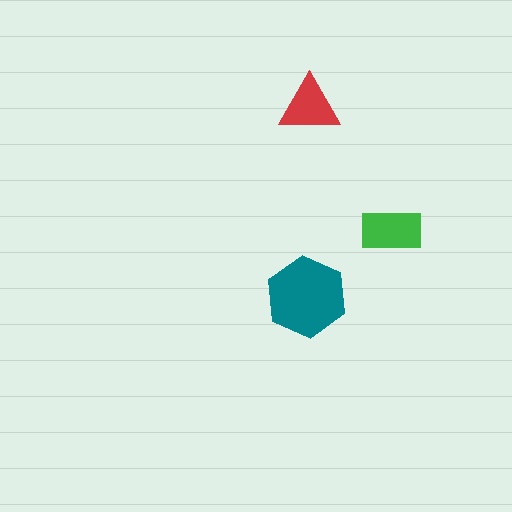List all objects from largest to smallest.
The teal hexagon, the green rectangle, the red triangle.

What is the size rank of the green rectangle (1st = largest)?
2nd.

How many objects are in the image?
There are 3 objects in the image.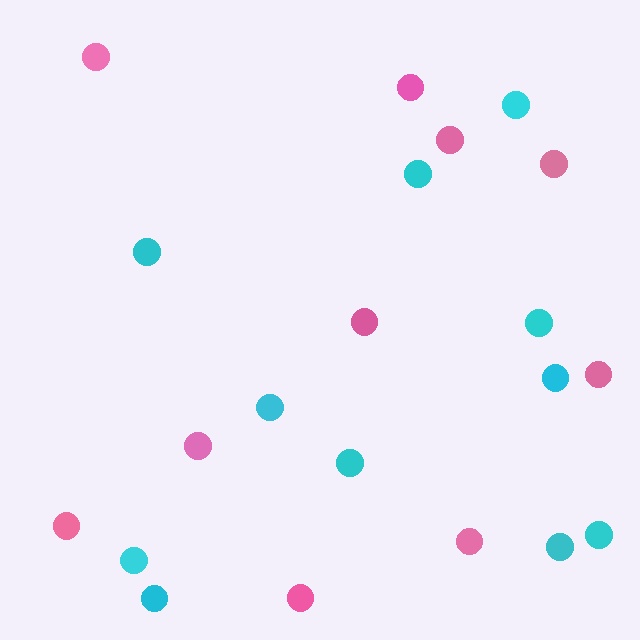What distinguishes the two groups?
There are 2 groups: one group of pink circles (10) and one group of cyan circles (11).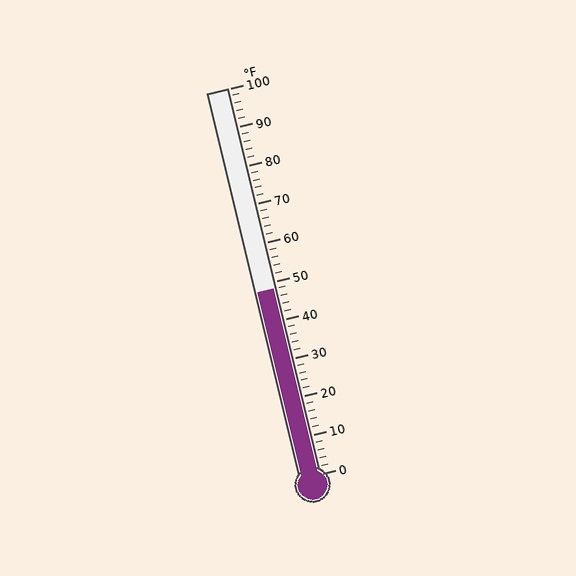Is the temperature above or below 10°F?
The temperature is above 10°F.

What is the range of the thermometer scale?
The thermometer scale ranges from 0°F to 100°F.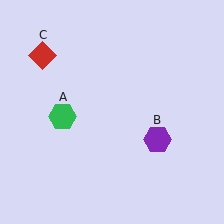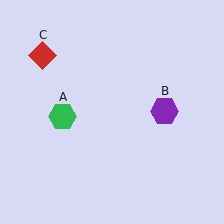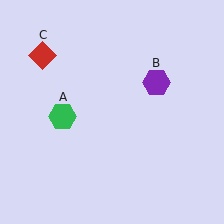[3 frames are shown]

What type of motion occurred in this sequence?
The purple hexagon (object B) rotated counterclockwise around the center of the scene.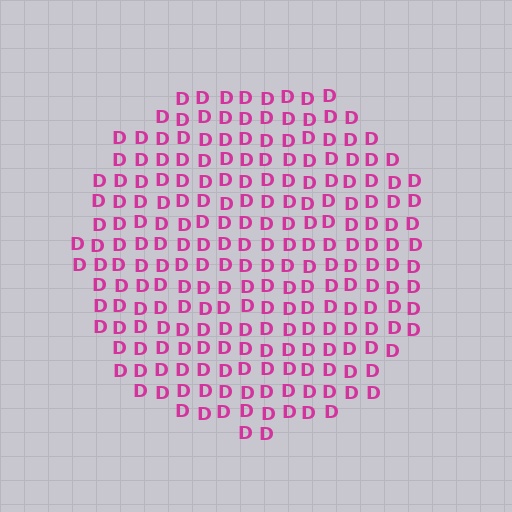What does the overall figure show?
The overall figure shows a circle.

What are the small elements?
The small elements are letter D's.